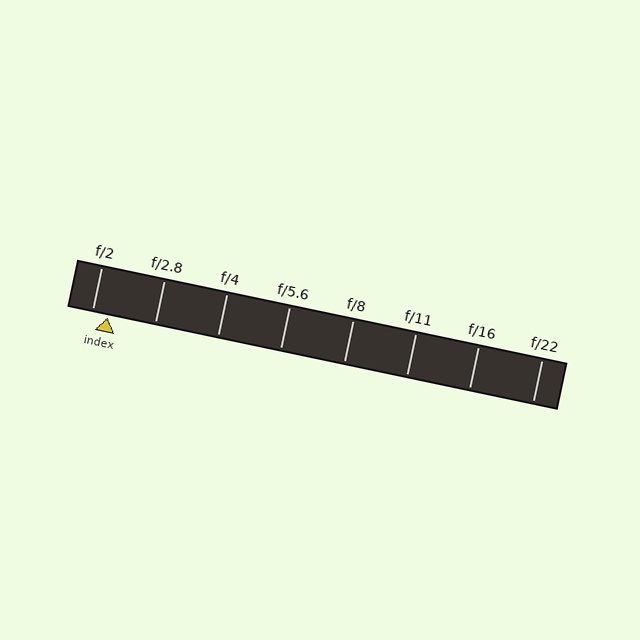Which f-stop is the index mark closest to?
The index mark is closest to f/2.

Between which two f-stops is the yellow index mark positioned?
The index mark is between f/2 and f/2.8.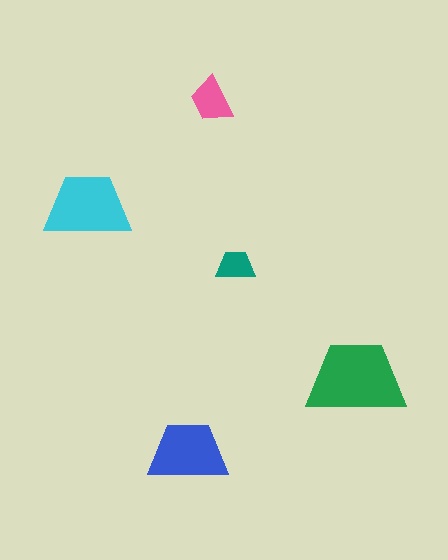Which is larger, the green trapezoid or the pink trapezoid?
The green one.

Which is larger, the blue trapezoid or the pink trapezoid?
The blue one.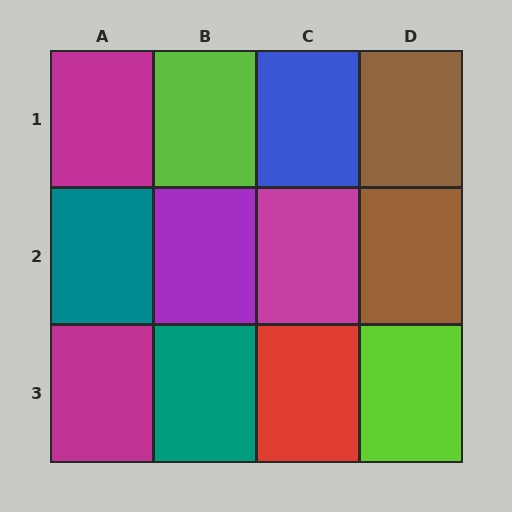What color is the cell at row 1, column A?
Magenta.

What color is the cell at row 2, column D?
Brown.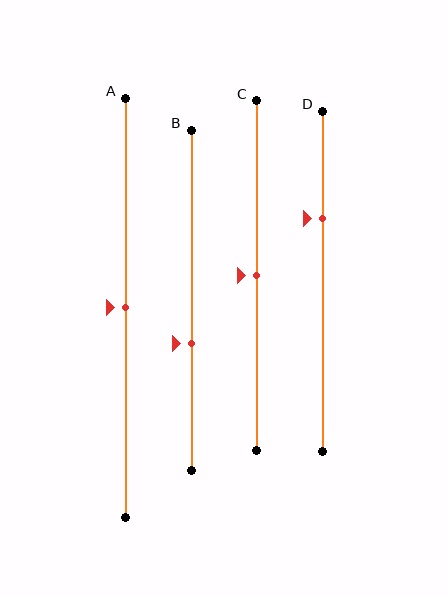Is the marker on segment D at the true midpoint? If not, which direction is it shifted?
No, the marker on segment D is shifted upward by about 19% of the segment length.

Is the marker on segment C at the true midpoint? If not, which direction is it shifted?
Yes, the marker on segment C is at the true midpoint.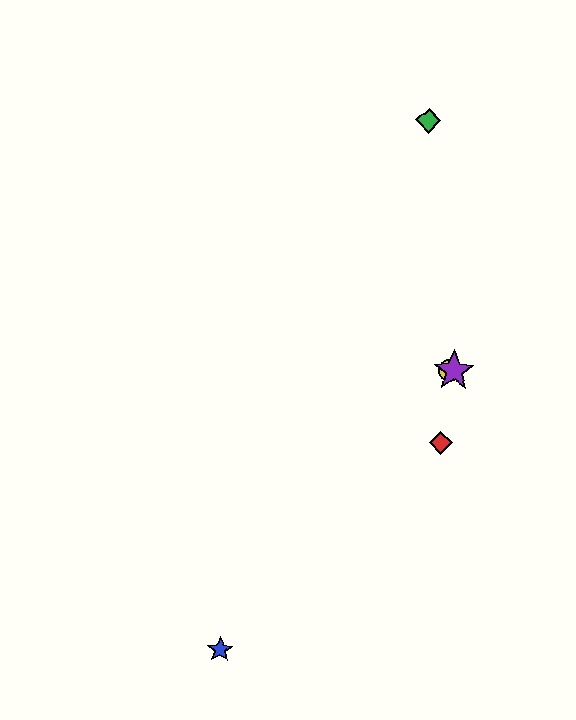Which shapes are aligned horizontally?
The yellow circle, the purple star are aligned horizontally.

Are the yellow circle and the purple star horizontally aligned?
Yes, both are at y≈371.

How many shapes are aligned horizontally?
2 shapes (the yellow circle, the purple star) are aligned horizontally.